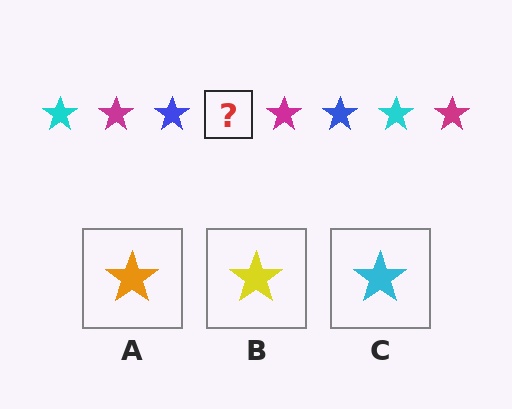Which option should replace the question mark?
Option C.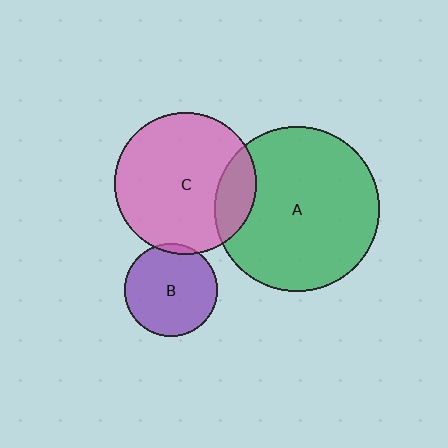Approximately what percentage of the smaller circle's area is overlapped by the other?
Approximately 20%.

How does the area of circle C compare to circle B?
Approximately 2.3 times.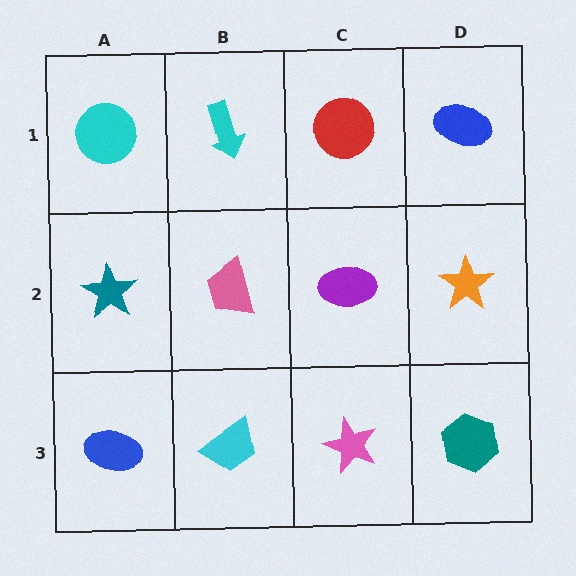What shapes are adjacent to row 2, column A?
A cyan circle (row 1, column A), a blue ellipse (row 3, column A), a pink trapezoid (row 2, column B).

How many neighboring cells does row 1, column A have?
2.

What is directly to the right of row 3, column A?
A cyan trapezoid.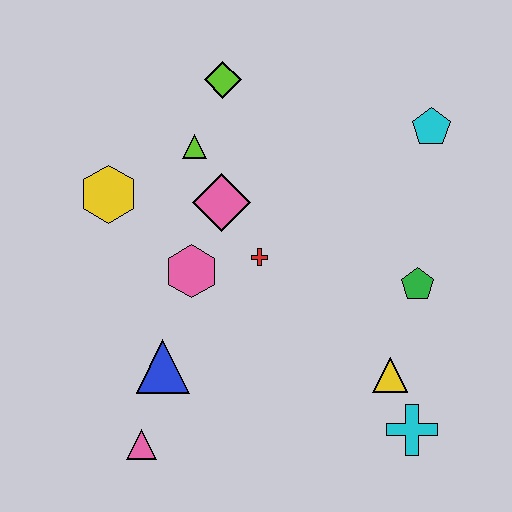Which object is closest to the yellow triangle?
The cyan cross is closest to the yellow triangle.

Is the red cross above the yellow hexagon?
No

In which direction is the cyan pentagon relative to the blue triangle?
The cyan pentagon is to the right of the blue triangle.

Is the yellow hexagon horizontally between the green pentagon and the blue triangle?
No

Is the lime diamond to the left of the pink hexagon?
No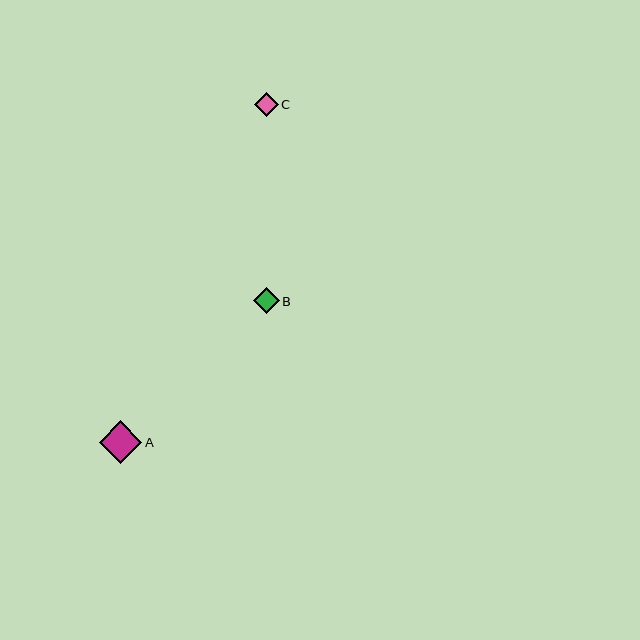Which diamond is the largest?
Diamond A is the largest with a size of approximately 42 pixels.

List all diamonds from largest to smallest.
From largest to smallest: A, B, C.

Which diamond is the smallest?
Diamond C is the smallest with a size of approximately 24 pixels.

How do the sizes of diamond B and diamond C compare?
Diamond B and diamond C are approximately the same size.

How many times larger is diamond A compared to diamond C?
Diamond A is approximately 1.8 times the size of diamond C.